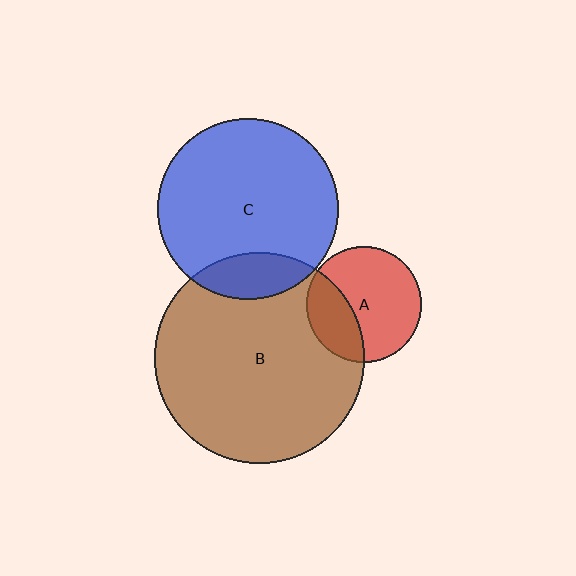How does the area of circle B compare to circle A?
Approximately 3.3 times.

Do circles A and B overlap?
Yes.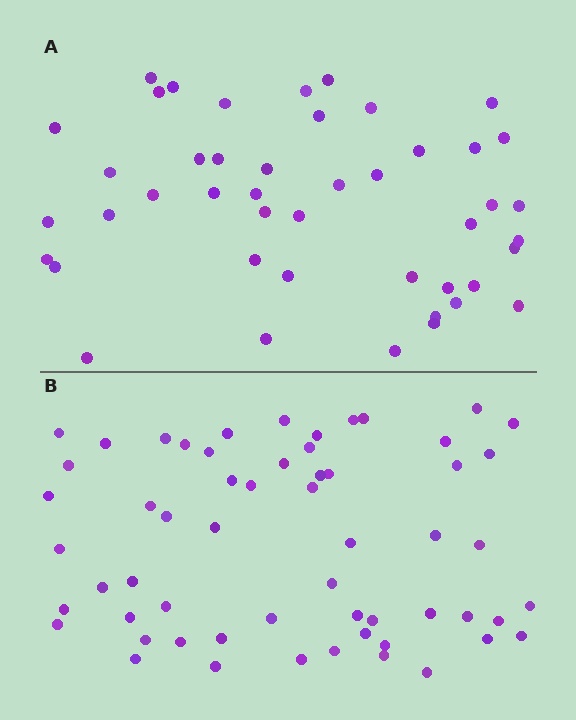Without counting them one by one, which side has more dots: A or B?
Region B (the bottom region) has more dots.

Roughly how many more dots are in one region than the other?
Region B has approximately 15 more dots than region A.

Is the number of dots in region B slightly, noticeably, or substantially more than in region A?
Region B has noticeably more, but not dramatically so. The ratio is roughly 1.3 to 1.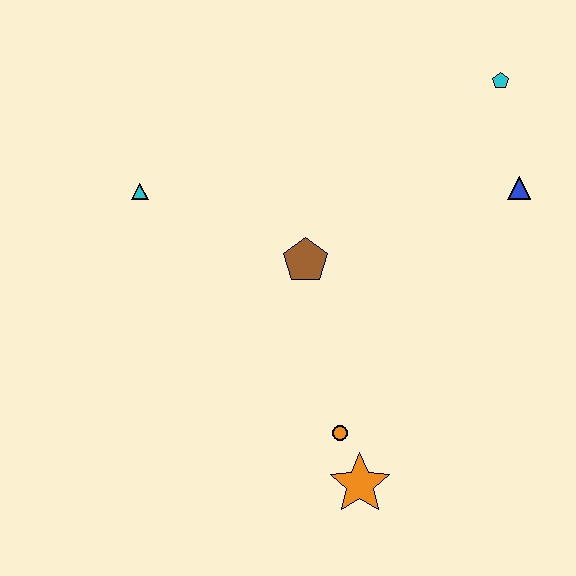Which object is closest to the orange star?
The orange circle is closest to the orange star.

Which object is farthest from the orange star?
The cyan pentagon is farthest from the orange star.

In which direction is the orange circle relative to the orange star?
The orange circle is above the orange star.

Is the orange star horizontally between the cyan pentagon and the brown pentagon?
Yes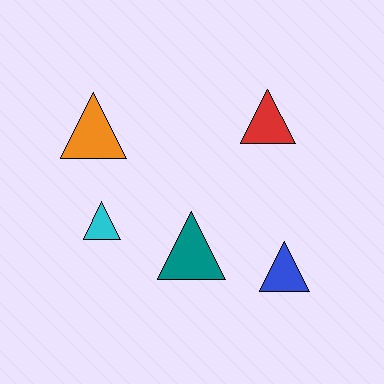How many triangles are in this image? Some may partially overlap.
There are 5 triangles.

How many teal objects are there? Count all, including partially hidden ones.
There is 1 teal object.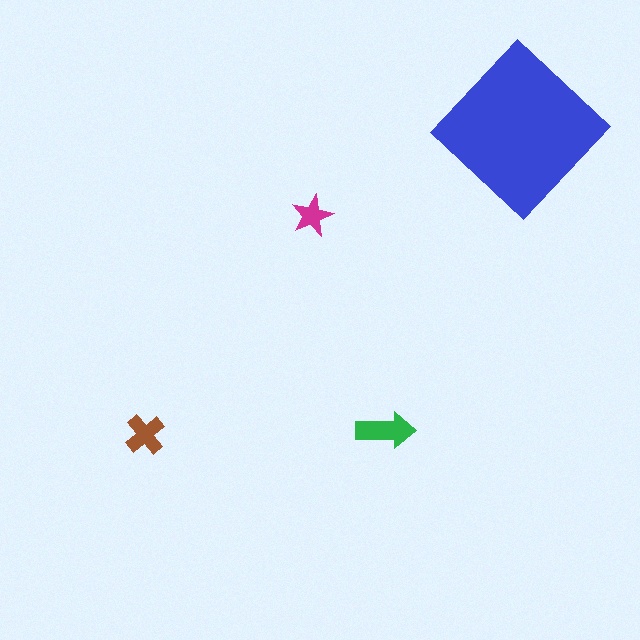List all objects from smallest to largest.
The magenta star, the brown cross, the green arrow, the blue diamond.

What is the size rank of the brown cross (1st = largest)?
3rd.